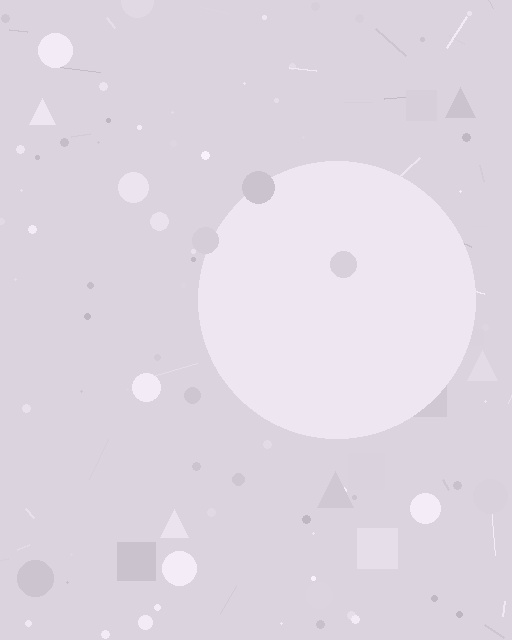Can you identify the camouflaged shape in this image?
The camouflaged shape is a circle.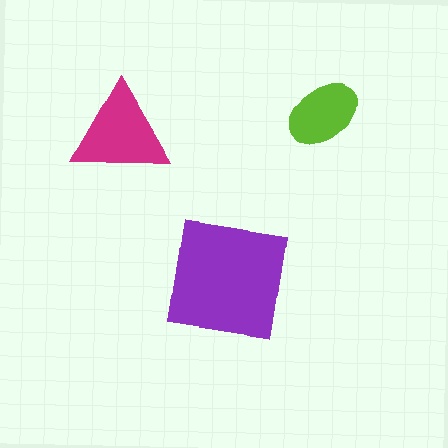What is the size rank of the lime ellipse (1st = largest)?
3rd.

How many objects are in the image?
There are 3 objects in the image.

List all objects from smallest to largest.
The lime ellipse, the magenta triangle, the purple square.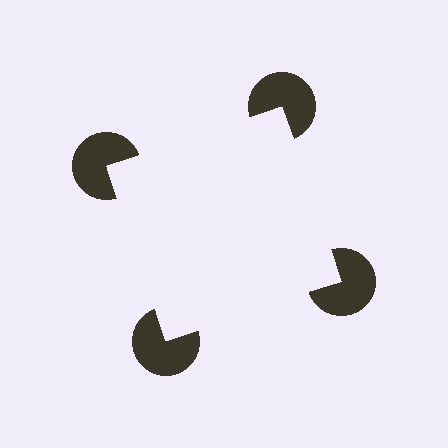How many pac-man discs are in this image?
There are 4 — one at each vertex of the illusory square.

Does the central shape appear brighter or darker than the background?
It typically appears slightly brighter than the background, even though no actual brightness change is drawn.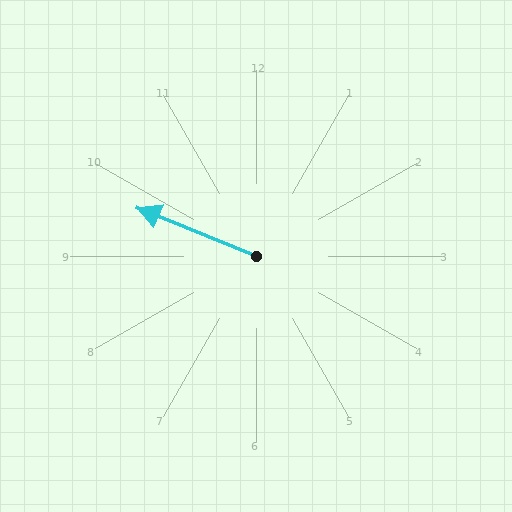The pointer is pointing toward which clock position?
Roughly 10 o'clock.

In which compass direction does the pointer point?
West.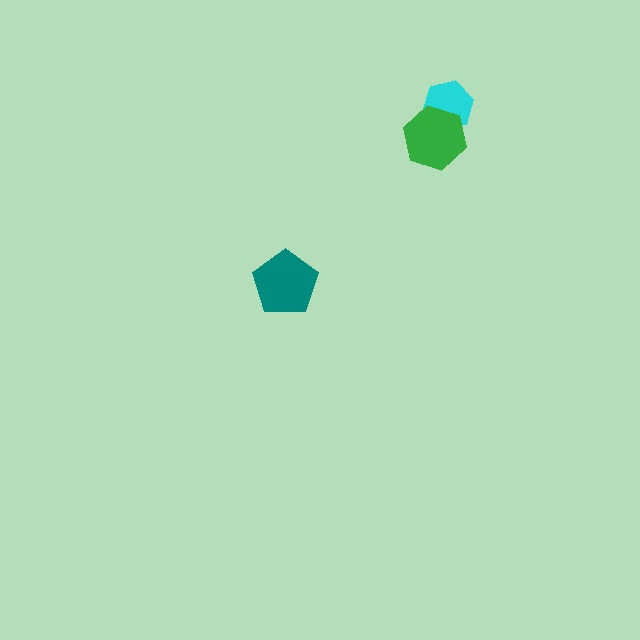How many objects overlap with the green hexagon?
1 object overlaps with the green hexagon.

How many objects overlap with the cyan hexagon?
1 object overlaps with the cyan hexagon.